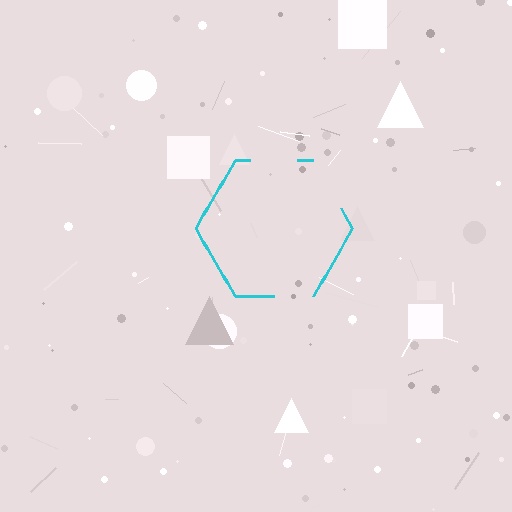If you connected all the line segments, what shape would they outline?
They would outline a hexagon.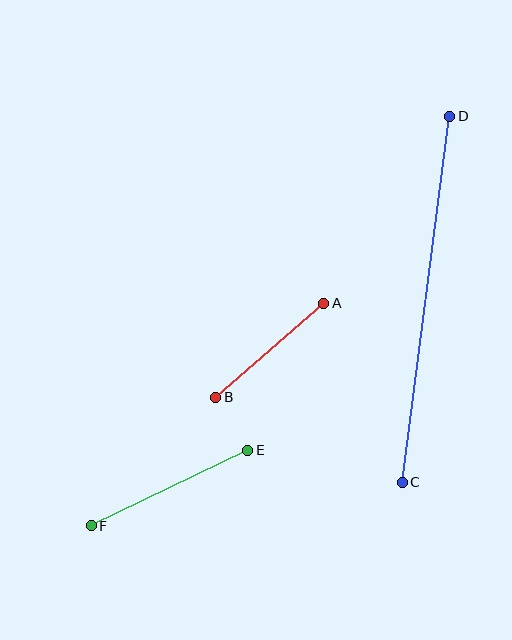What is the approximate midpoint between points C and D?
The midpoint is at approximately (426, 299) pixels.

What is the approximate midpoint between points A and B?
The midpoint is at approximately (270, 350) pixels.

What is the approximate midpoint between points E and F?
The midpoint is at approximately (170, 488) pixels.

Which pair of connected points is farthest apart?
Points C and D are farthest apart.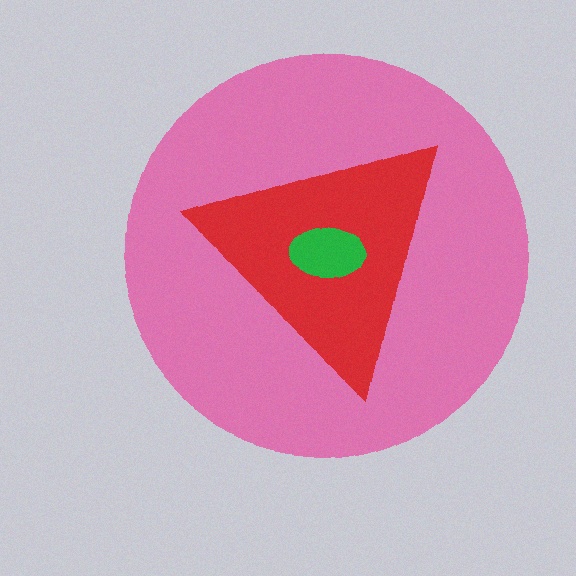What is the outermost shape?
The pink circle.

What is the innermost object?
The green ellipse.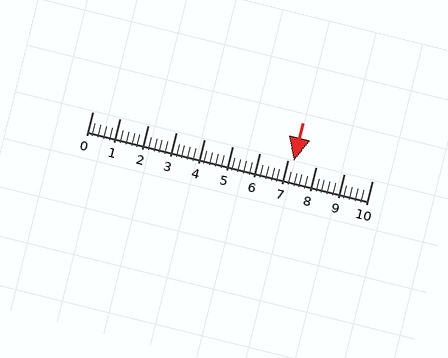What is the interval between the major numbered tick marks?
The major tick marks are spaced 1 units apart.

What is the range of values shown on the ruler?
The ruler shows values from 0 to 10.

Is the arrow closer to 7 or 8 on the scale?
The arrow is closer to 7.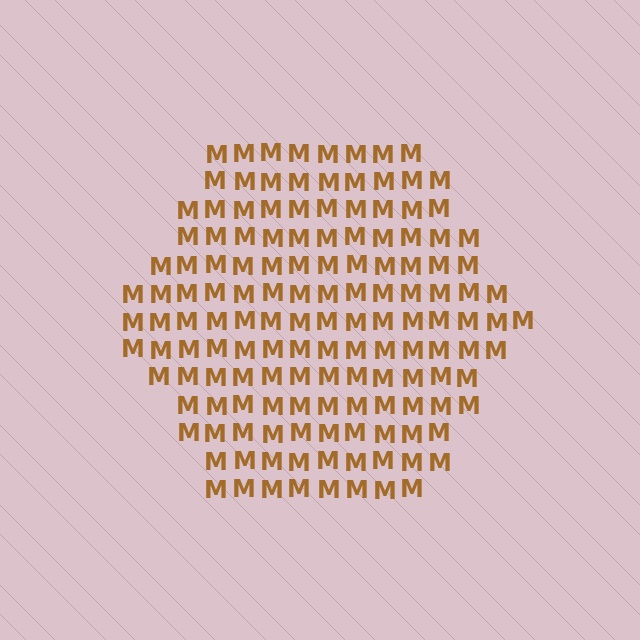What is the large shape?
The large shape is a hexagon.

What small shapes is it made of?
It is made of small letter M's.